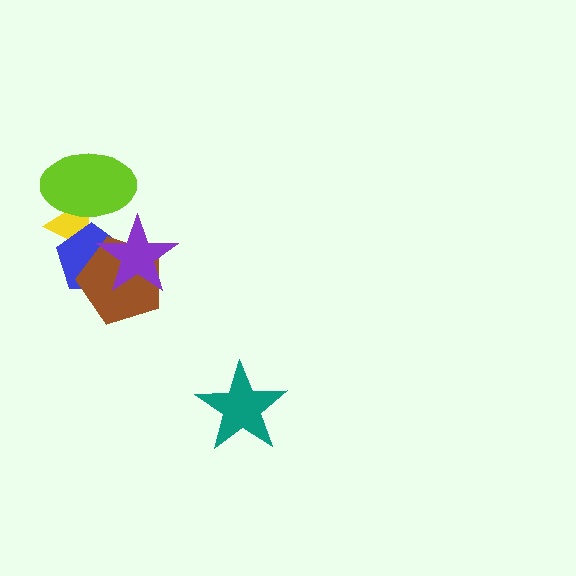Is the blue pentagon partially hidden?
Yes, it is partially covered by another shape.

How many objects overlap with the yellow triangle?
2 objects overlap with the yellow triangle.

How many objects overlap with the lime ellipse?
2 objects overlap with the lime ellipse.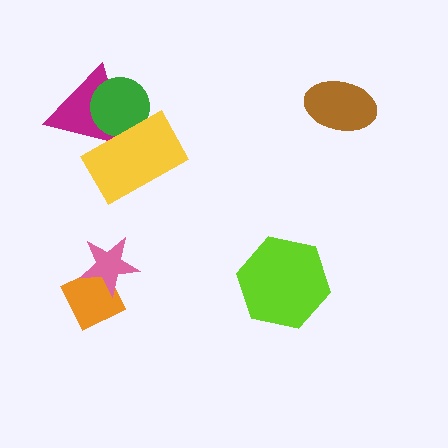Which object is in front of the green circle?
The yellow rectangle is in front of the green circle.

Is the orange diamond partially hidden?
Yes, it is partially covered by another shape.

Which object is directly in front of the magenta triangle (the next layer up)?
The green circle is directly in front of the magenta triangle.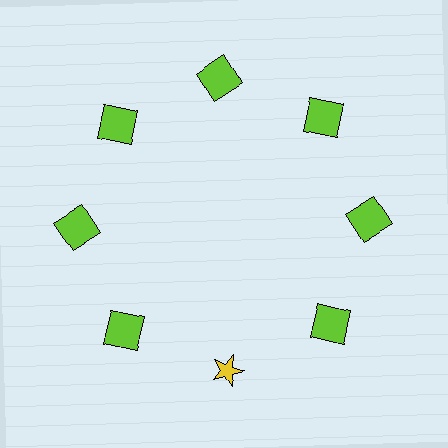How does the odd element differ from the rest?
It differs in both color (yellow instead of lime) and shape (star instead of square).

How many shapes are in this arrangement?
There are 8 shapes arranged in a ring pattern.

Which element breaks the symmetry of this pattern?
The yellow star at roughly the 6 o'clock position breaks the symmetry. All other shapes are lime squares.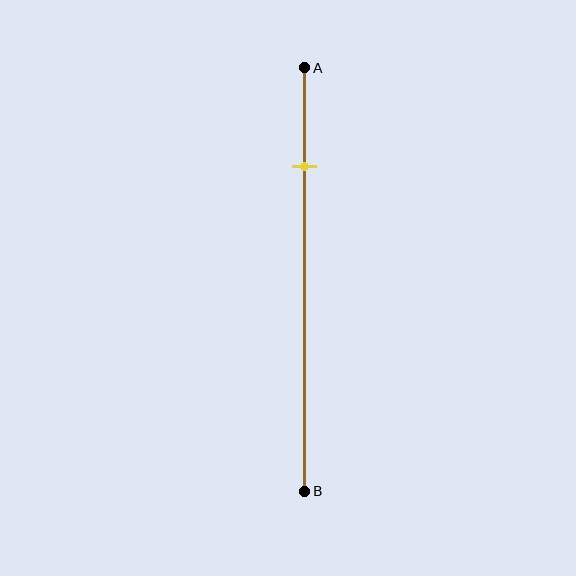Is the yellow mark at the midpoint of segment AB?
No, the mark is at about 25% from A, not at the 50% midpoint.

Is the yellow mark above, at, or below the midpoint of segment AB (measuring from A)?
The yellow mark is above the midpoint of segment AB.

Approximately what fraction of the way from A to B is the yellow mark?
The yellow mark is approximately 25% of the way from A to B.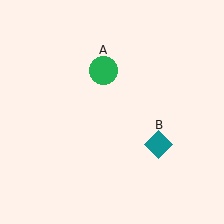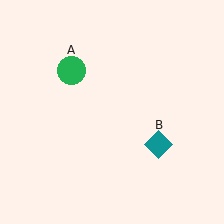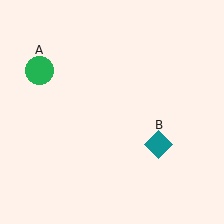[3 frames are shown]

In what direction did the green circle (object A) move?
The green circle (object A) moved left.